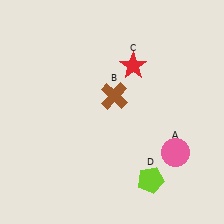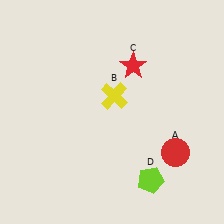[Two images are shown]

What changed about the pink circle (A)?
In Image 1, A is pink. In Image 2, it changed to red.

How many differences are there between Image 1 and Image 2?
There are 2 differences between the two images.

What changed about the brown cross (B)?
In Image 1, B is brown. In Image 2, it changed to yellow.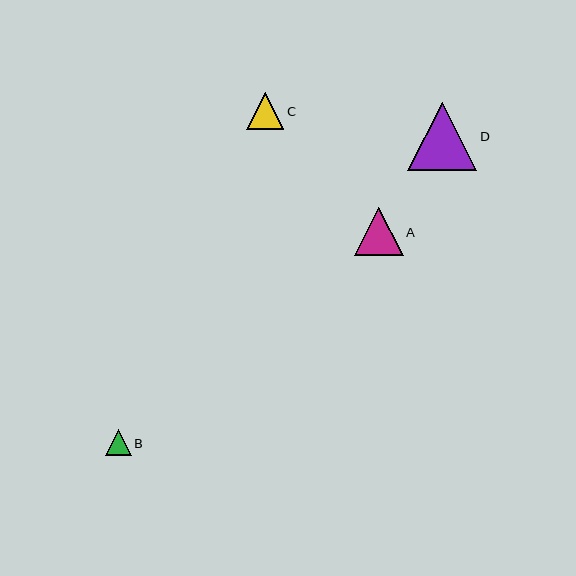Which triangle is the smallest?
Triangle B is the smallest with a size of approximately 25 pixels.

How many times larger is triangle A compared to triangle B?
Triangle A is approximately 1.9 times the size of triangle B.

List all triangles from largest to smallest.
From largest to smallest: D, A, C, B.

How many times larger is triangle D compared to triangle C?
Triangle D is approximately 1.9 times the size of triangle C.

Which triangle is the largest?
Triangle D is the largest with a size of approximately 69 pixels.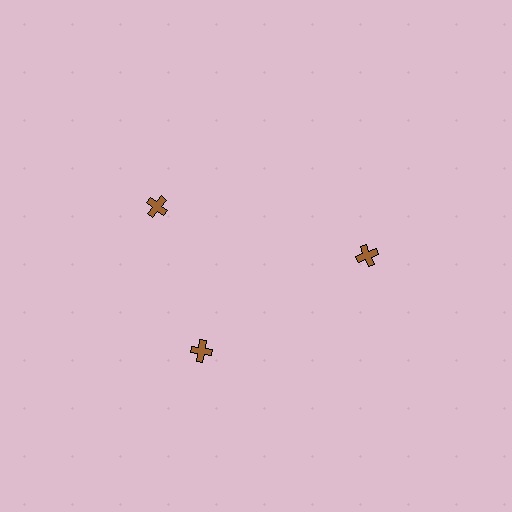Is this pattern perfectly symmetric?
No. The 3 brown crosses are arranged in a ring, but one element near the 11 o'clock position is rotated out of alignment along the ring, breaking the 3-fold rotational symmetry.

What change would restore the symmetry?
The symmetry would be restored by rotating it back into even spacing with its neighbors so that all 3 crosses sit at equal angles and equal distance from the center.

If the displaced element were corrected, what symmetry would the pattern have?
It would have 3-fold rotational symmetry — the pattern would map onto itself every 120 degrees.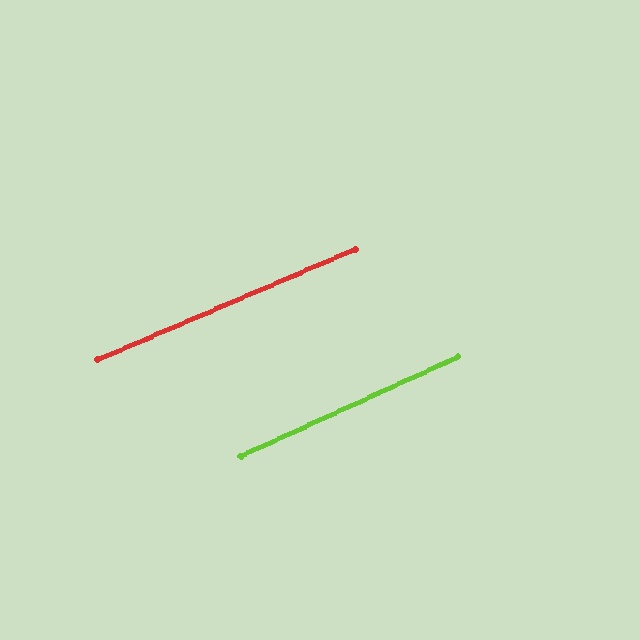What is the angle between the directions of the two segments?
Approximately 2 degrees.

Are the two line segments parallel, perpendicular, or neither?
Parallel — their directions differ by only 1.5°.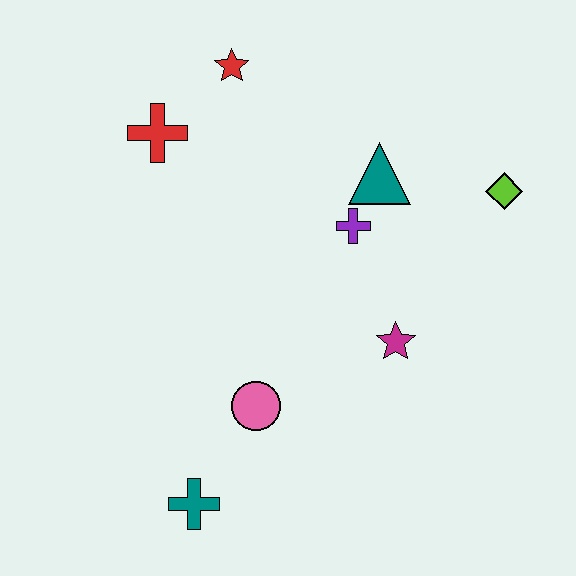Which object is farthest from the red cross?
The teal cross is farthest from the red cross.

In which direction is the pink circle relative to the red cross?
The pink circle is below the red cross.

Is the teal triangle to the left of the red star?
No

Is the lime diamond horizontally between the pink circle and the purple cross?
No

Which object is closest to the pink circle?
The teal cross is closest to the pink circle.